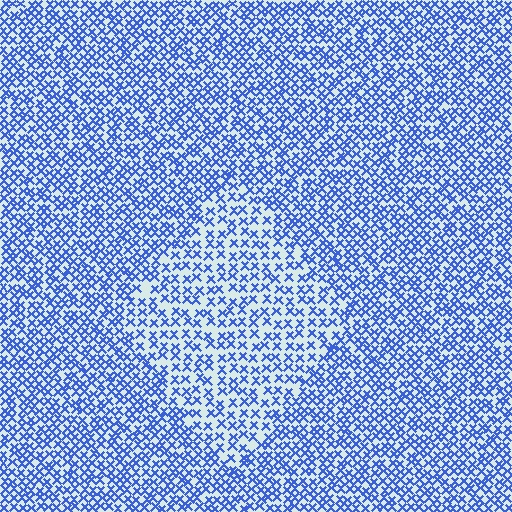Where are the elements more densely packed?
The elements are more densely packed outside the diamond boundary.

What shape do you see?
I see a diamond.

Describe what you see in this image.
The image contains small blue elements arranged at two different densities. A diamond-shaped region is visible where the elements are less densely packed than the surrounding area.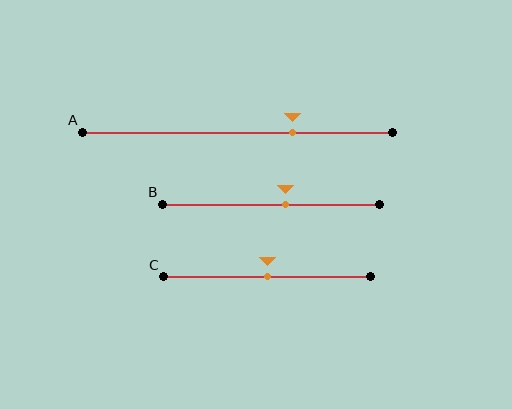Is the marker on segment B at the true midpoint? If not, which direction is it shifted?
No, the marker on segment B is shifted to the right by about 6% of the segment length.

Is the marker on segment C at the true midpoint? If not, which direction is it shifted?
Yes, the marker on segment C is at the true midpoint.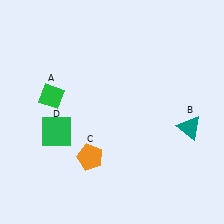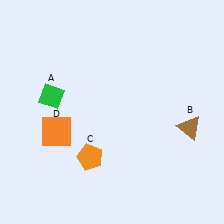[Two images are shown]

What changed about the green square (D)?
In Image 1, D is green. In Image 2, it changed to orange.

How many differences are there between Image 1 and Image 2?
There are 2 differences between the two images.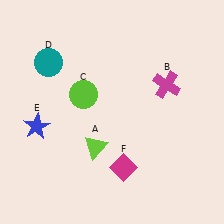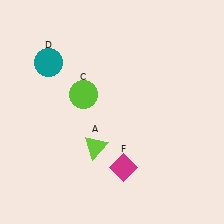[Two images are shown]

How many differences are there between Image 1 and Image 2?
There are 2 differences between the two images.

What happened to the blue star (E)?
The blue star (E) was removed in Image 2. It was in the bottom-left area of Image 1.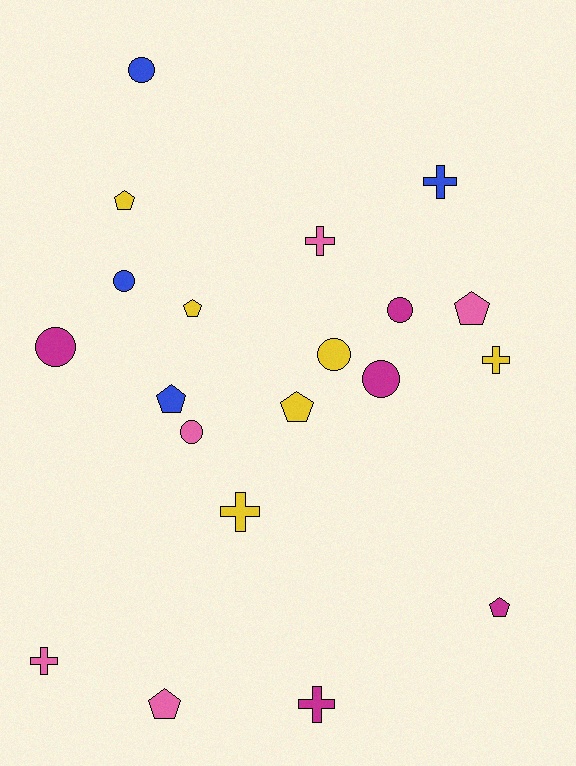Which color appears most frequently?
Yellow, with 6 objects.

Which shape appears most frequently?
Pentagon, with 7 objects.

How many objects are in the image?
There are 20 objects.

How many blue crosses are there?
There is 1 blue cross.